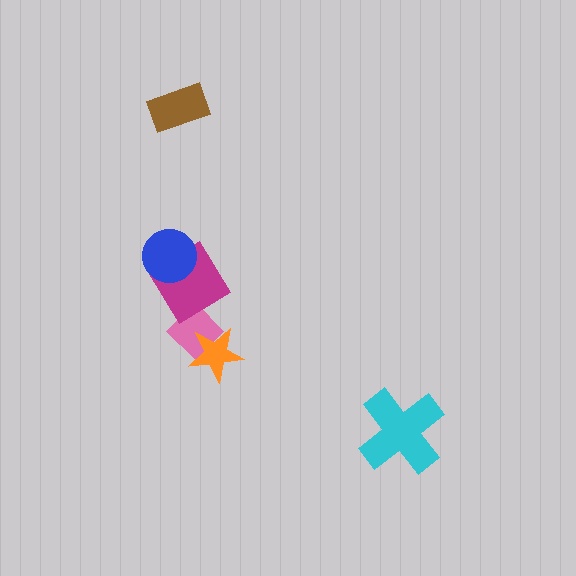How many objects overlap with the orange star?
1 object overlaps with the orange star.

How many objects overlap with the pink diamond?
2 objects overlap with the pink diamond.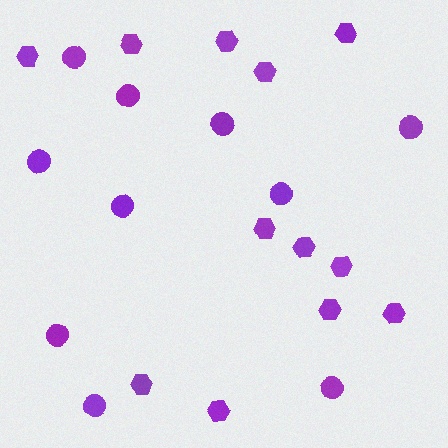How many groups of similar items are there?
There are 2 groups: one group of circles (10) and one group of hexagons (12).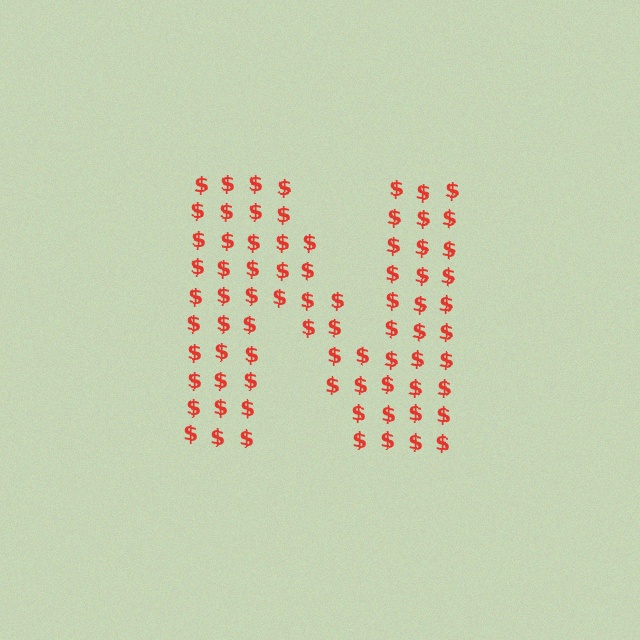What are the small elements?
The small elements are dollar signs.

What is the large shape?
The large shape is the letter N.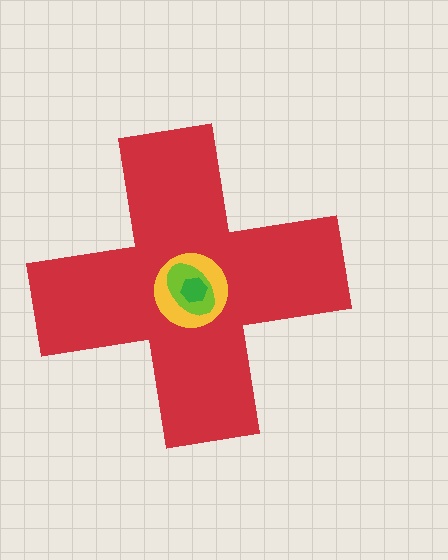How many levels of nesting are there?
4.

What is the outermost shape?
The red cross.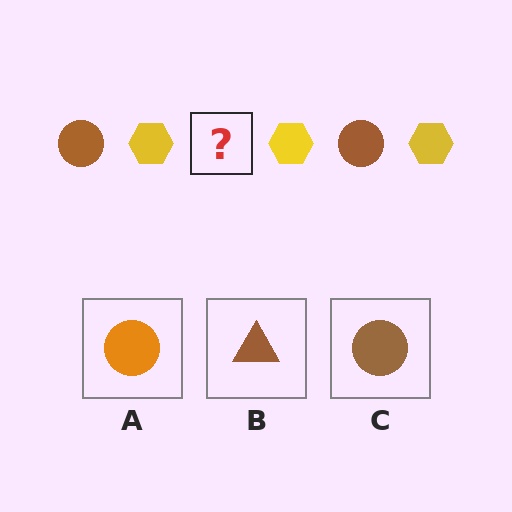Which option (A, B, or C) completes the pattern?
C.